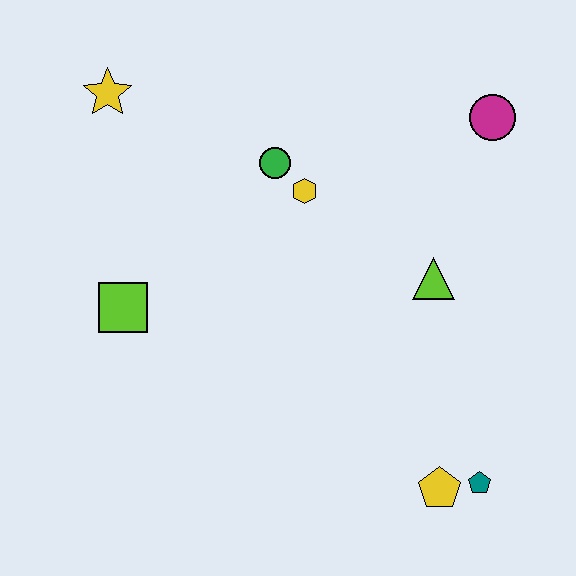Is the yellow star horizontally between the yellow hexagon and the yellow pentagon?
No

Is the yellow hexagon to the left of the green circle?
No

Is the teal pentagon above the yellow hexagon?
No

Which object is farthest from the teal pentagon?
The yellow star is farthest from the teal pentagon.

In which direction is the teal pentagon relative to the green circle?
The teal pentagon is below the green circle.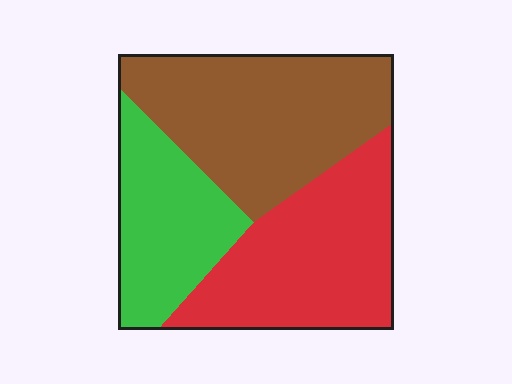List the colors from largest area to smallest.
From largest to smallest: brown, red, green.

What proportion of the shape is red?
Red takes up about three eighths (3/8) of the shape.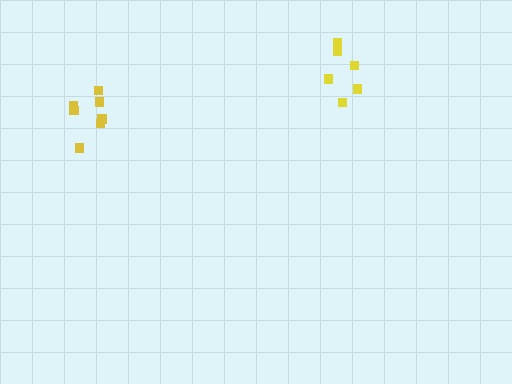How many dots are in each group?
Group 1: 7 dots, Group 2: 6 dots (13 total).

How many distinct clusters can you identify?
There are 2 distinct clusters.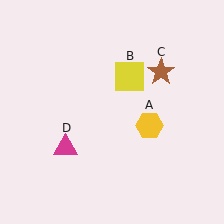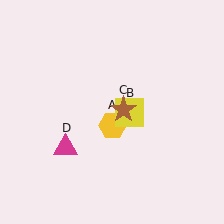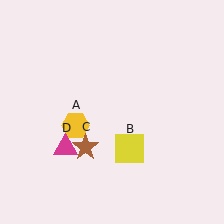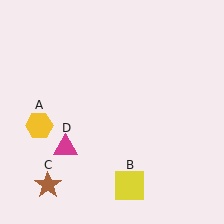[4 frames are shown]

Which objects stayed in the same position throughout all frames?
Magenta triangle (object D) remained stationary.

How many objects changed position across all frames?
3 objects changed position: yellow hexagon (object A), yellow square (object B), brown star (object C).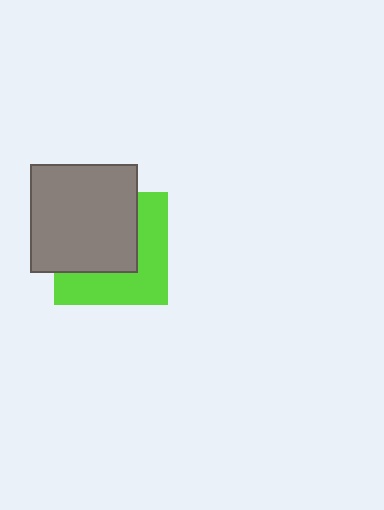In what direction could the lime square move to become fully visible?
The lime square could move toward the lower-right. That would shift it out from behind the gray square entirely.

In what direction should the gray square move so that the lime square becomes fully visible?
The gray square should move toward the upper-left. That is the shortest direction to clear the overlap and leave the lime square fully visible.